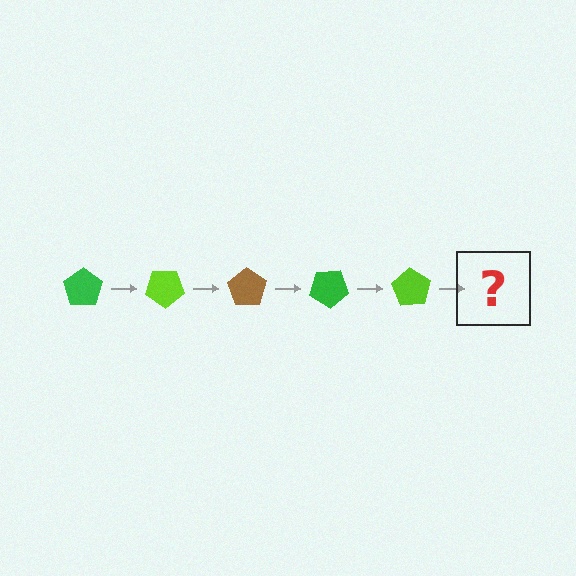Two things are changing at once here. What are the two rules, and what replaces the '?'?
The two rules are that it rotates 35 degrees each step and the color cycles through green, lime, and brown. The '?' should be a brown pentagon, rotated 175 degrees from the start.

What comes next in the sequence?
The next element should be a brown pentagon, rotated 175 degrees from the start.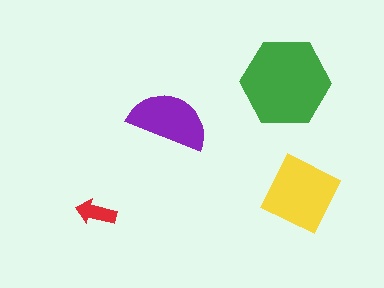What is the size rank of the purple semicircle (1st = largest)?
3rd.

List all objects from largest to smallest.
The green hexagon, the yellow square, the purple semicircle, the red arrow.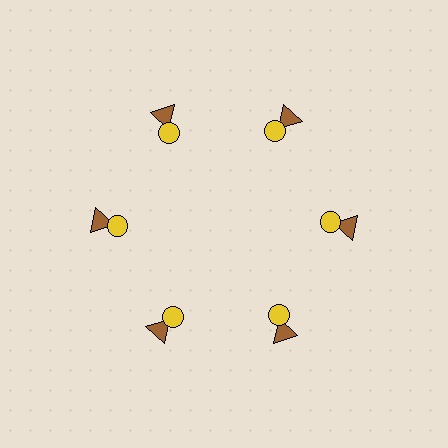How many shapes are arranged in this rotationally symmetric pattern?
There are 12 shapes, arranged in 6 groups of 2.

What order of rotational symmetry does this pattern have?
This pattern has 6-fold rotational symmetry.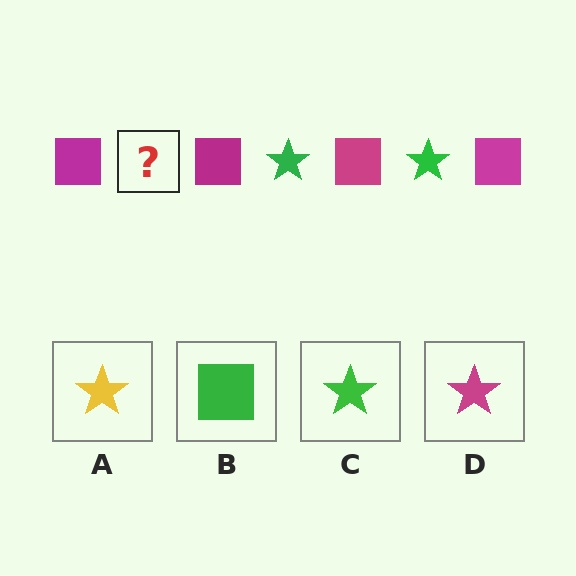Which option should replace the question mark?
Option C.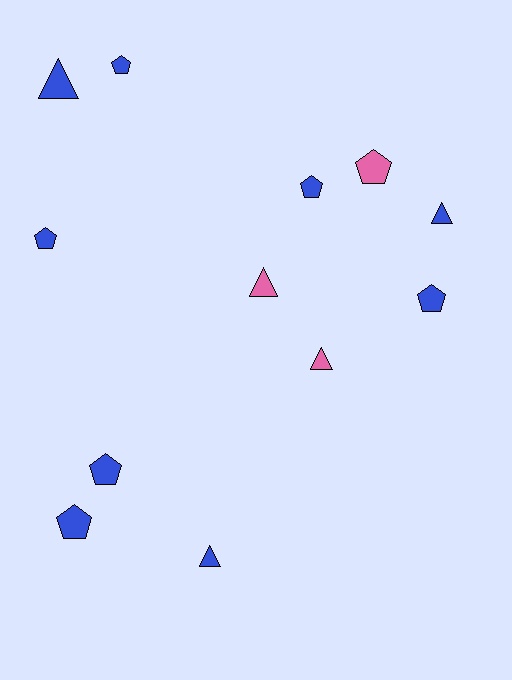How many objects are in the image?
There are 12 objects.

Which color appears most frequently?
Blue, with 9 objects.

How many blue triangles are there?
There are 3 blue triangles.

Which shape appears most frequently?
Pentagon, with 7 objects.